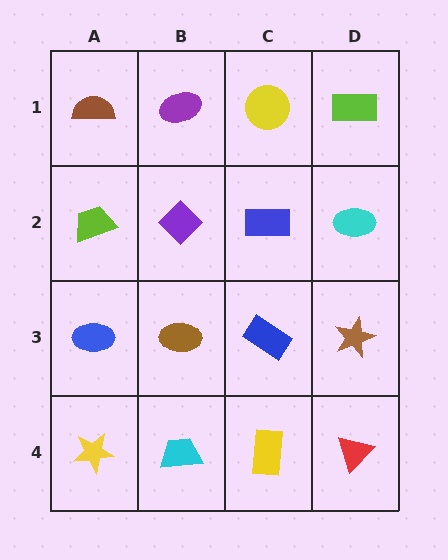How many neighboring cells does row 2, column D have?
3.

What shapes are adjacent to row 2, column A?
A brown semicircle (row 1, column A), a blue ellipse (row 3, column A), a purple diamond (row 2, column B).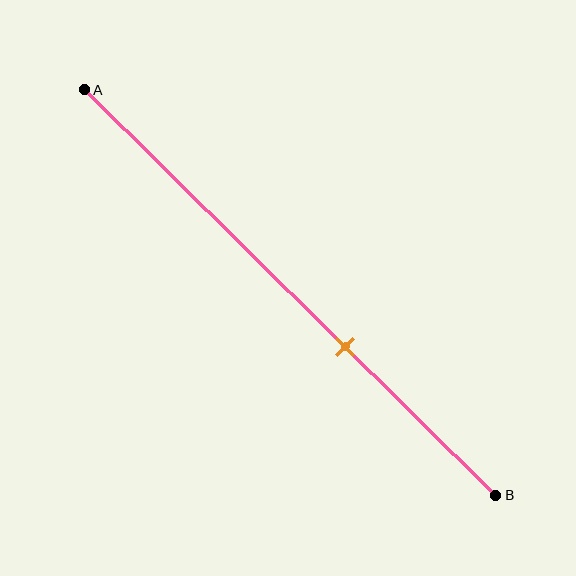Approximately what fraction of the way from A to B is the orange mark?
The orange mark is approximately 65% of the way from A to B.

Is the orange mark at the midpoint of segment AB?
No, the mark is at about 65% from A, not at the 50% midpoint.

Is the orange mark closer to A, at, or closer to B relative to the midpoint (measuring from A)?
The orange mark is closer to point B than the midpoint of segment AB.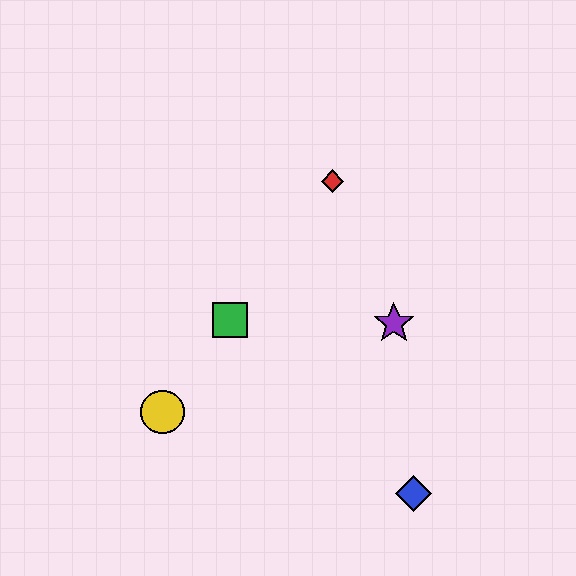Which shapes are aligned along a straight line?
The red diamond, the green square, the yellow circle are aligned along a straight line.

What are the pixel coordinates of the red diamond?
The red diamond is at (332, 181).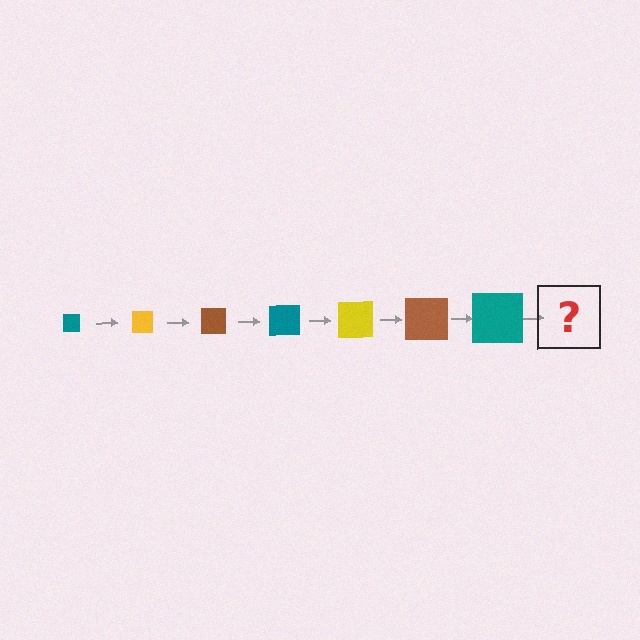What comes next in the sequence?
The next element should be a yellow square, larger than the previous one.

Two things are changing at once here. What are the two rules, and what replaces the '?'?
The two rules are that the square grows larger each step and the color cycles through teal, yellow, and brown. The '?' should be a yellow square, larger than the previous one.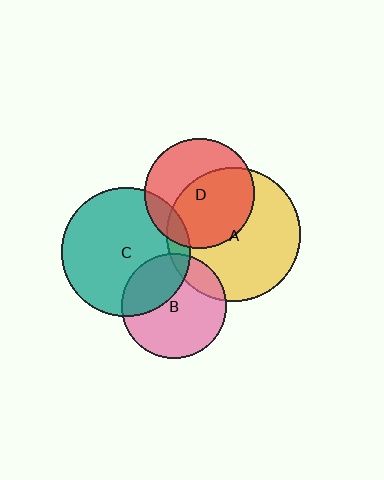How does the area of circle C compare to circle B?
Approximately 1.5 times.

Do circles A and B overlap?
Yes.